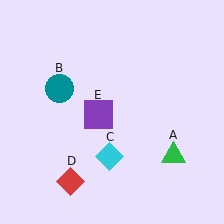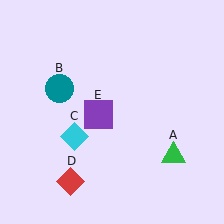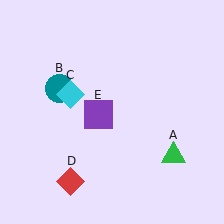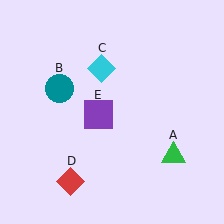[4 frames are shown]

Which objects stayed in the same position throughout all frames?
Green triangle (object A) and teal circle (object B) and red diamond (object D) and purple square (object E) remained stationary.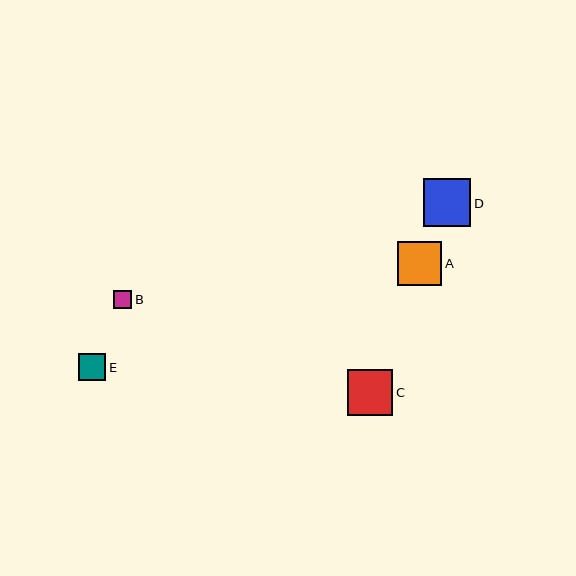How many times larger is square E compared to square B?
Square E is approximately 1.5 times the size of square B.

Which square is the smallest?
Square B is the smallest with a size of approximately 19 pixels.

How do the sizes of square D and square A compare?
Square D and square A are approximately the same size.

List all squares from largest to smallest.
From largest to smallest: D, C, A, E, B.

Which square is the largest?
Square D is the largest with a size of approximately 48 pixels.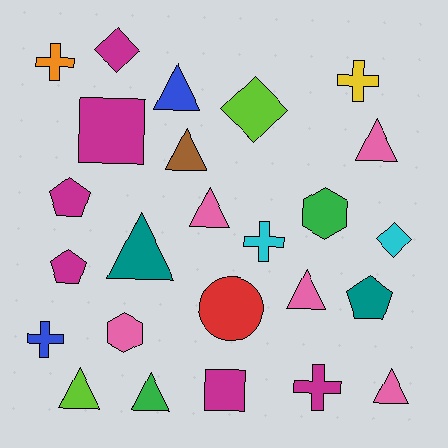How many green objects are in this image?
There are 2 green objects.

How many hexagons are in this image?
There are 2 hexagons.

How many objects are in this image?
There are 25 objects.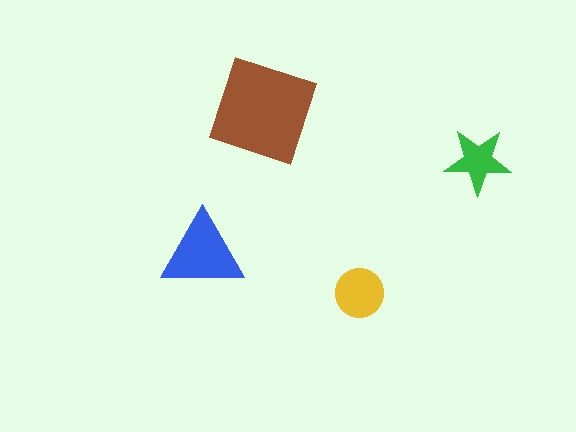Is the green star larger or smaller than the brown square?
Smaller.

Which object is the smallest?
The green star.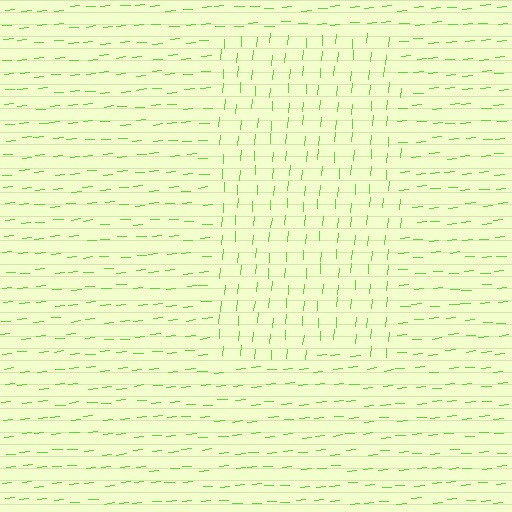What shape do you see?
I see a rectangle.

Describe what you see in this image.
The image is filled with small lime line segments. A rectangle region in the image has lines oriented differently from the surrounding lines, creating a visible texture boundary.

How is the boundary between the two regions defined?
The boundary is defined purely by a change in line orientation (approximately 81 degrees difference). All lines are the same color and thickness.